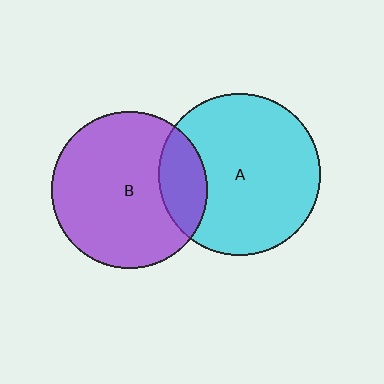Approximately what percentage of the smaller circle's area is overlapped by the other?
Approximately 20%.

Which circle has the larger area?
Circle A (cyan).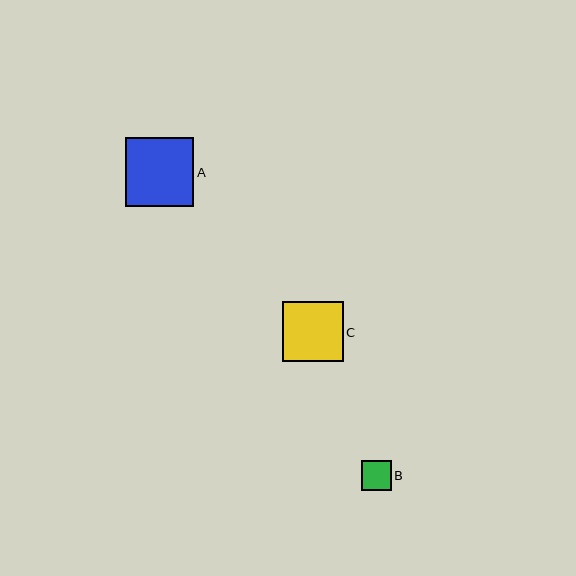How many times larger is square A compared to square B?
Square A is approximately 2.3 times the size of square B.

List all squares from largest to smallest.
From largest to smallest: A, C, B.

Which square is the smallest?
Square B is the smallest with a size of approximately 30 pixels.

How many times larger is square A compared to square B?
Square A is approximately 2.3 times the size of square B.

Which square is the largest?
Square A is the largest with a size of approximately 68 pixels.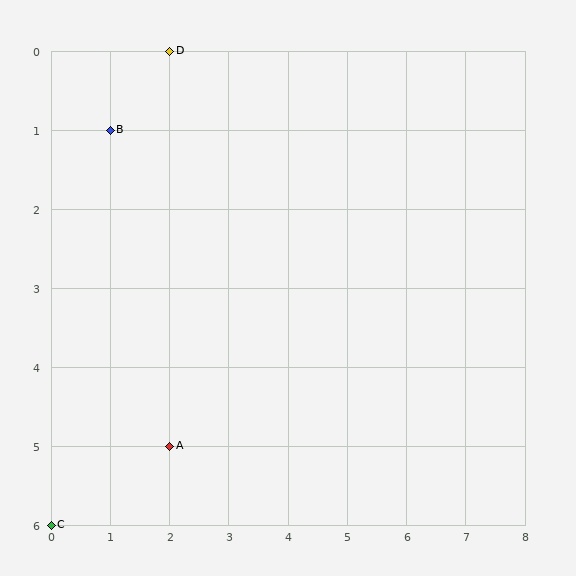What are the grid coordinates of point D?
Point D is at grid coordinates (2, 0).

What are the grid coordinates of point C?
Point C is at grid coordinates (0, 6).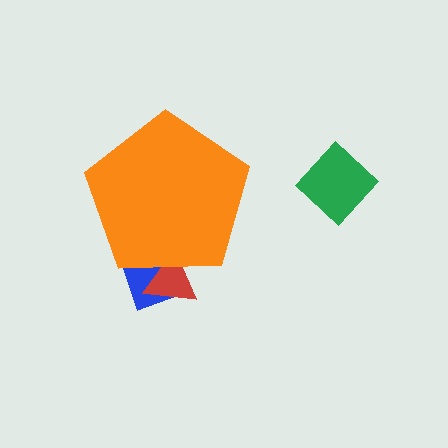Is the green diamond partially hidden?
No, the green diamond is fully visible.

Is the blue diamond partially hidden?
Yes, the blue diamond is partially hidden behind the orange pentagon.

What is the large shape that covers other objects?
An orange pentagon.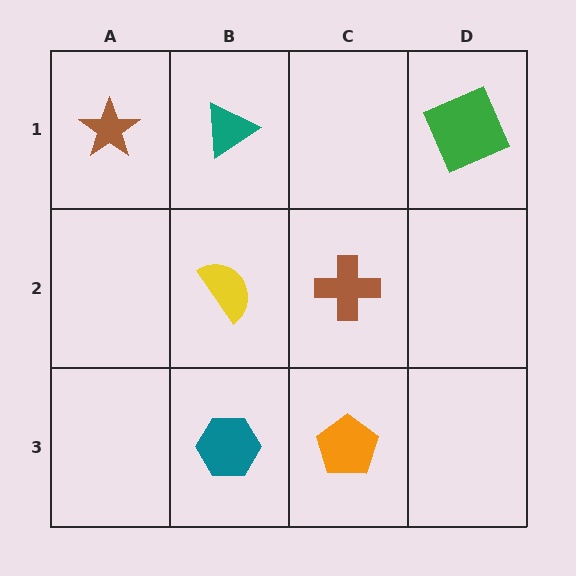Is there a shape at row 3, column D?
No, that cell is empty.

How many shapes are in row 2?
2 shapes.